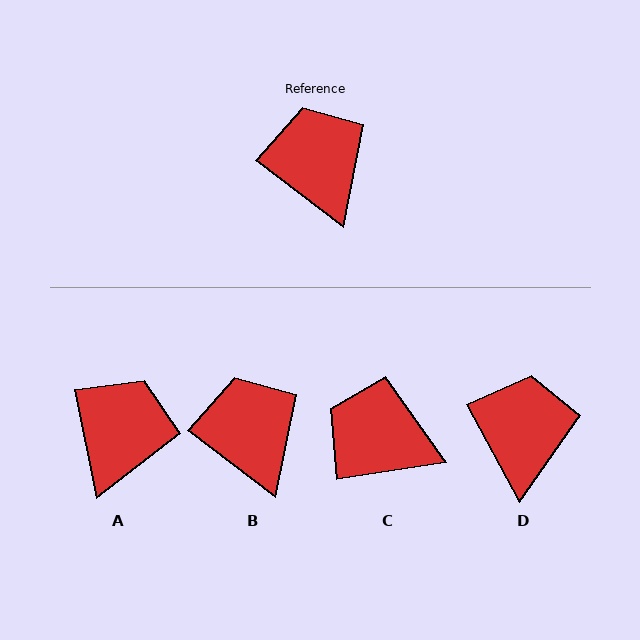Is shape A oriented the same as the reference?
No, it is off by about 41 degrees.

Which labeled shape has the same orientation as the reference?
B.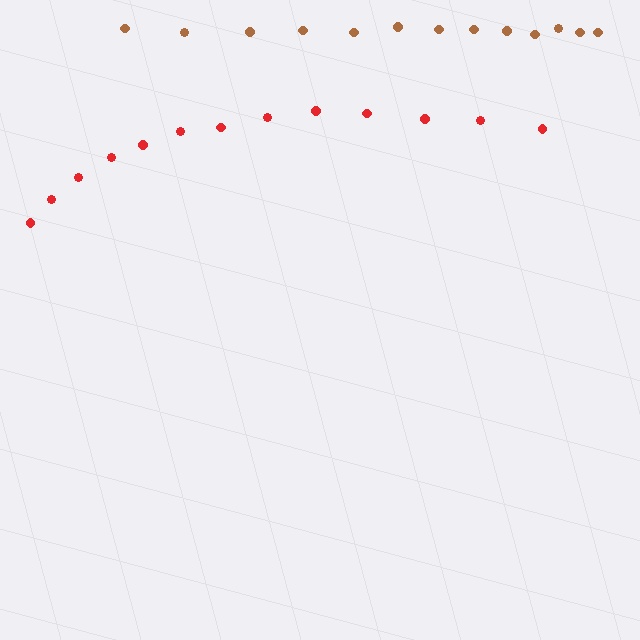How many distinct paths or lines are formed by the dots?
There are 2 distinct paths.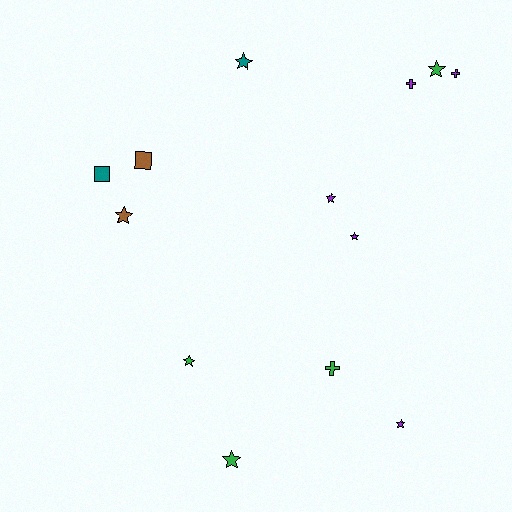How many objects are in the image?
There are 13 objects.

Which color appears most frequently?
Purple, with 5 objects.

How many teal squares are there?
There is 1 teal square.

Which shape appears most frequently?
Star, with 8 objects.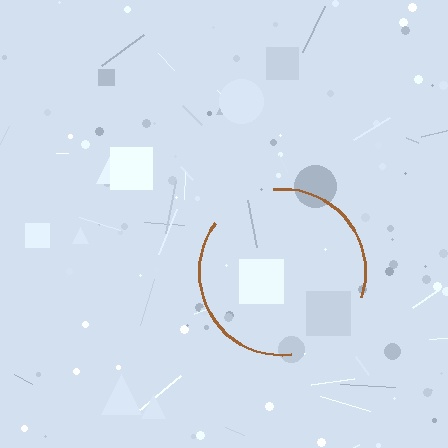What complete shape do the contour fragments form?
The contour fragments form a circle.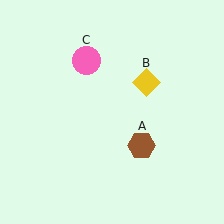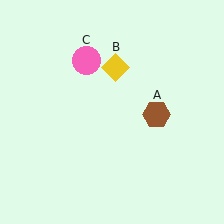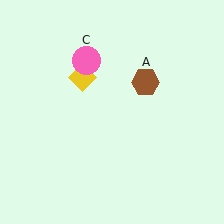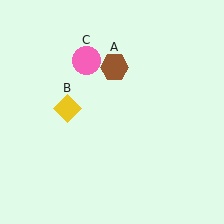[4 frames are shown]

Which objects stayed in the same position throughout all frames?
Pink circle (object C) remained stationary.